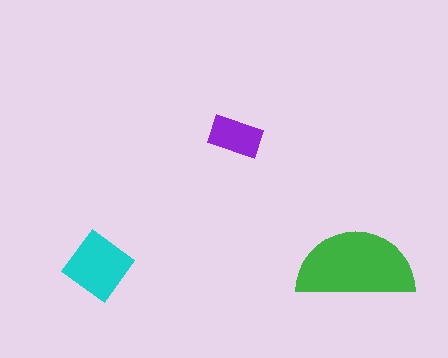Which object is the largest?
The green semicircle.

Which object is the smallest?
The purple rectangle.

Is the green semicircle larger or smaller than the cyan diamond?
Larger.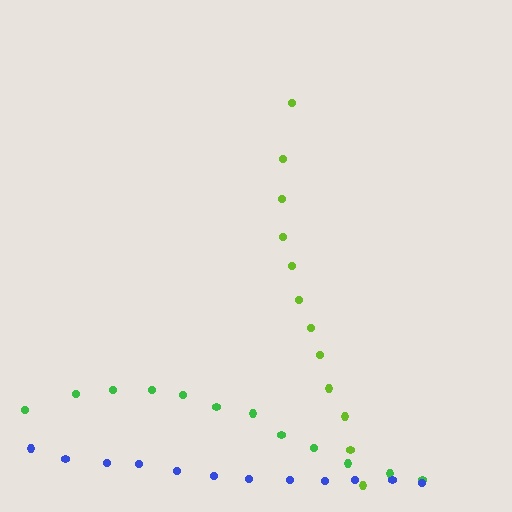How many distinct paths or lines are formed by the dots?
There are 3 distinct paths.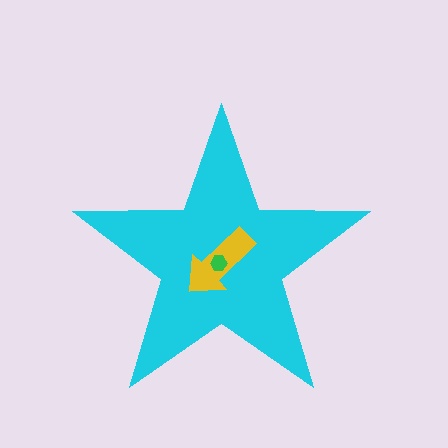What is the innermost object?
The green hexagon.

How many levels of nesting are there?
3.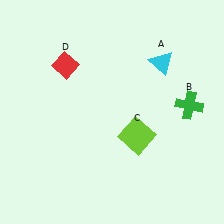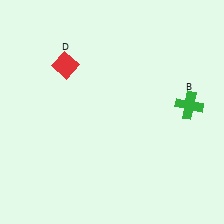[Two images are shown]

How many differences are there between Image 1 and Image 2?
There are 2 differences between the two images.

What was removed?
The cyan triangle (A), the lime square (C) were removed in Image 2.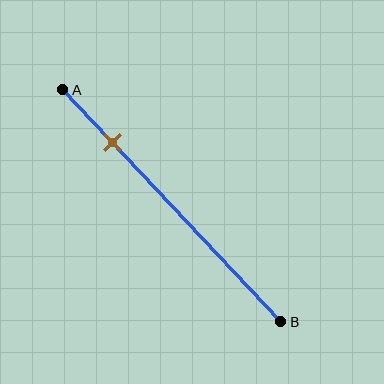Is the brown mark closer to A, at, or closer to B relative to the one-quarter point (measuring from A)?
The brown mark is approximately at the one-quarter point of segment AB.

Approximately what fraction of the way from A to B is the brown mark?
The brown mark is approximately 25% of the way from A to B.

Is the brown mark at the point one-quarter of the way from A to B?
Yes, the mark is approximately at the one-quarter point.